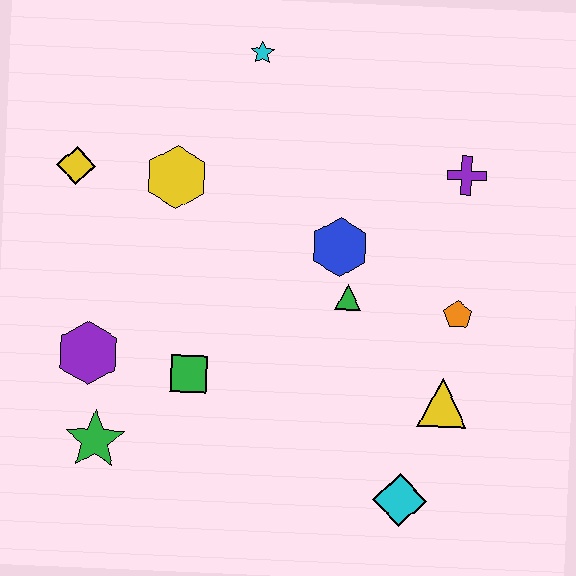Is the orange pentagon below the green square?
No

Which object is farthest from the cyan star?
The cyan diamond is farthest from the cyan star.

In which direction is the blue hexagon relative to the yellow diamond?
The blue hexagon is to the right of the yellow diamond.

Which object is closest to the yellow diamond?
The yellow hexagon is closest to the yellow diamond.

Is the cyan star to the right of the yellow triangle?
No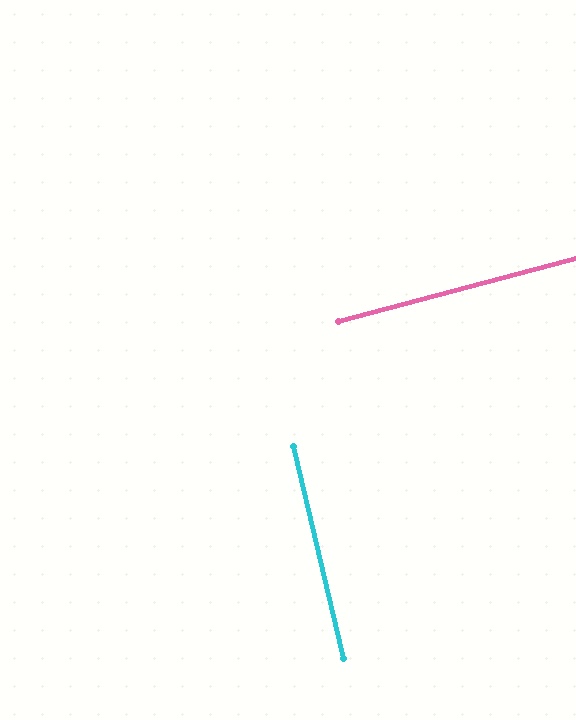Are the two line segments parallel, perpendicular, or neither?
Perpendicular — they meet at approximately 88°.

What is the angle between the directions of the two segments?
Approximately 88 degrees.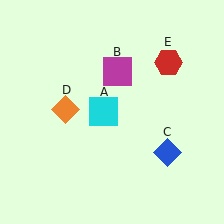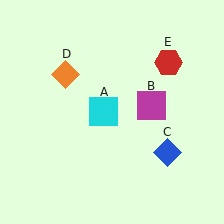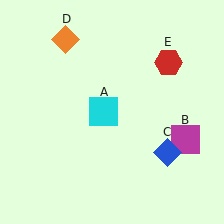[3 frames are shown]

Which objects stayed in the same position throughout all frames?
Cyan square (object A) and blue diamond (object C) and red hexagon (object E) remained stationary.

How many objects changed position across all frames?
2 objects changed position: magenta square (object B), orange diamond (object D).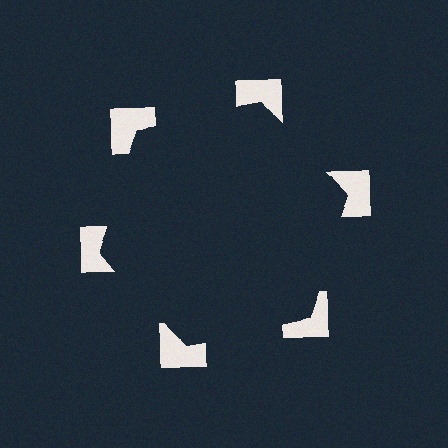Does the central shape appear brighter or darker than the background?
It typically appears slightly darker than the background, even though no actual brightness change is drawn.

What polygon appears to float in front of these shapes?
An illusory hexagon — its edges are inferred from the aligned wedge cuts in the notched squares, not physically drawn.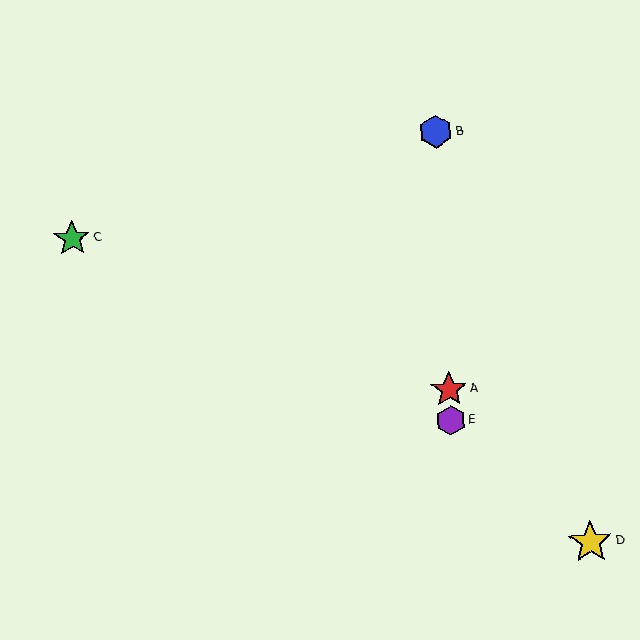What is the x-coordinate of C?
Object C is at x≈72.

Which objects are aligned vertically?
Objects A, B, E are aligned vertically.